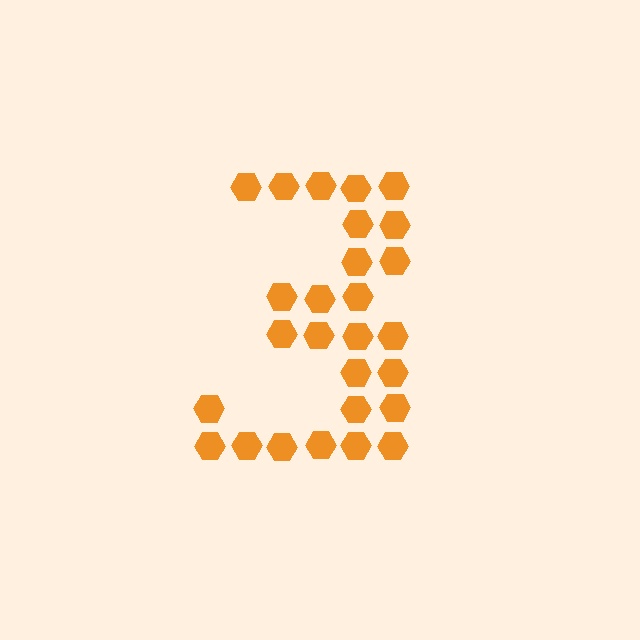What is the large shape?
The large shape is the digit 3.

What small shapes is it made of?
It is made of small hexagons.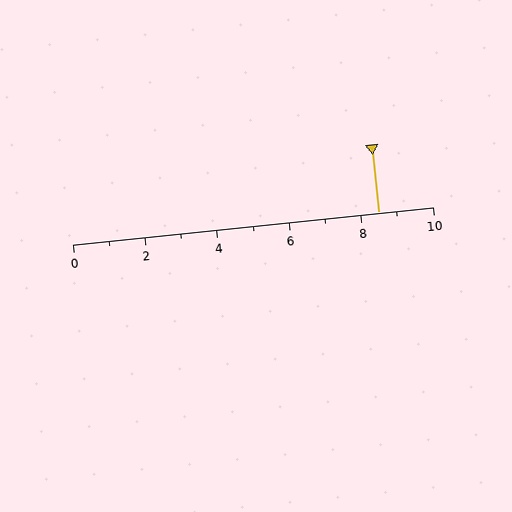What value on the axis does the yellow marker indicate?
The marker indicates approximately 8.5.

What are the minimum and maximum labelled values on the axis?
The axis runs from 0 to 10.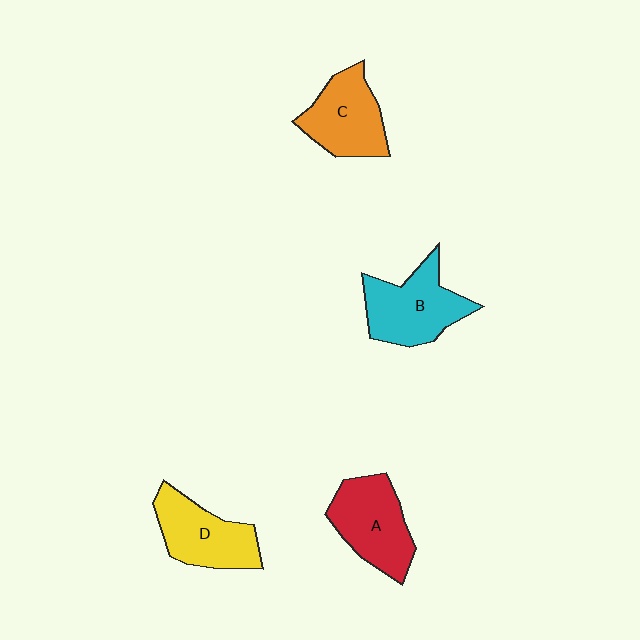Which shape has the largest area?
Shape B (cyan).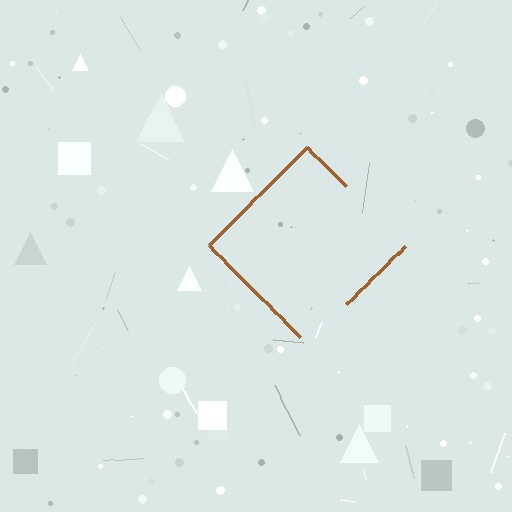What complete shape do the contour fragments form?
The contour fragments form a diamond.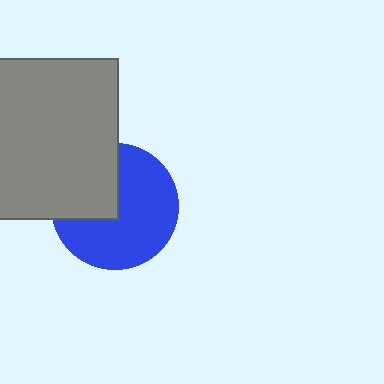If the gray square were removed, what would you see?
You would see the complete blue circle.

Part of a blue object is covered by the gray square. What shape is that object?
It is a circle.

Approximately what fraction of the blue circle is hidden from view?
Roughly 34% of the blue circle is hidden behind the gray square.